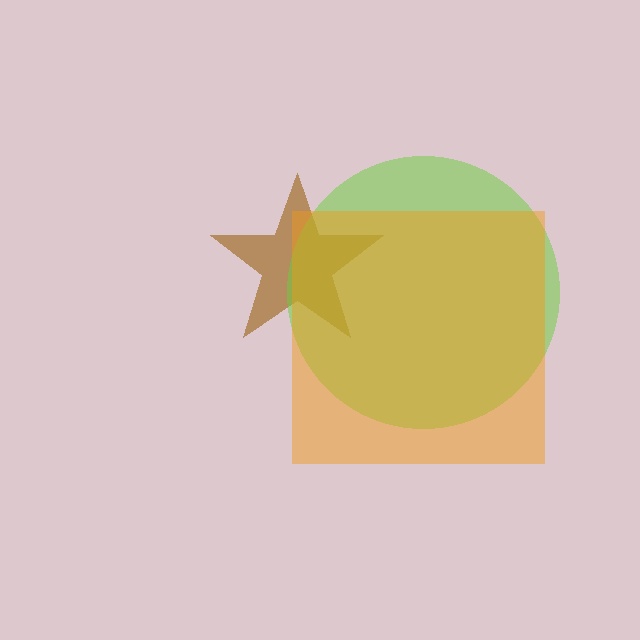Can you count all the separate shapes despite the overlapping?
Yes, there are 3 separate shapes.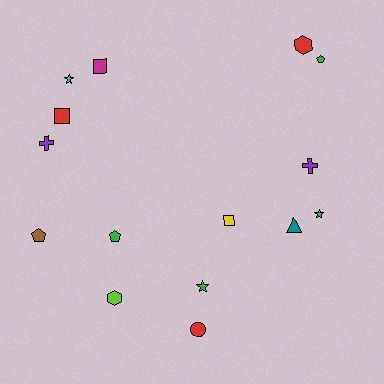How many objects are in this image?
There are 15 objects.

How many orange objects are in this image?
There are no orange objects.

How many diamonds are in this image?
There are no diamonds.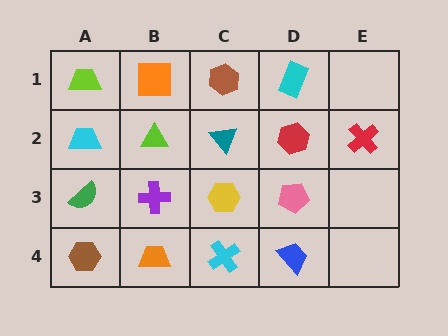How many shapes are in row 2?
5 shapes.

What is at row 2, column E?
A red cross.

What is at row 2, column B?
A lime triangle.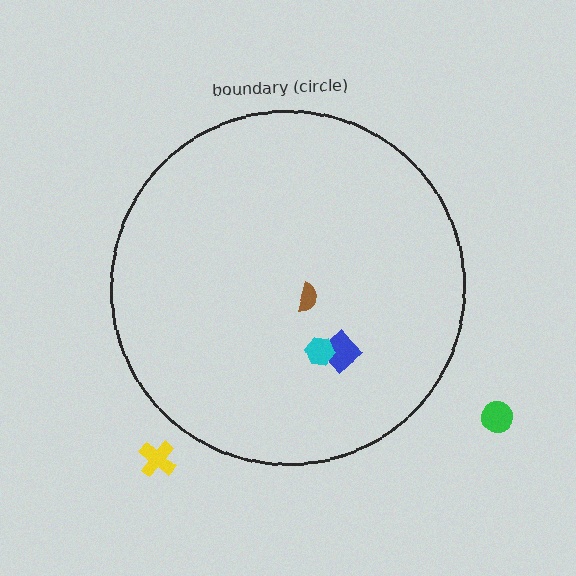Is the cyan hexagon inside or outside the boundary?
Inside.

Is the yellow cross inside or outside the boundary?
Outside.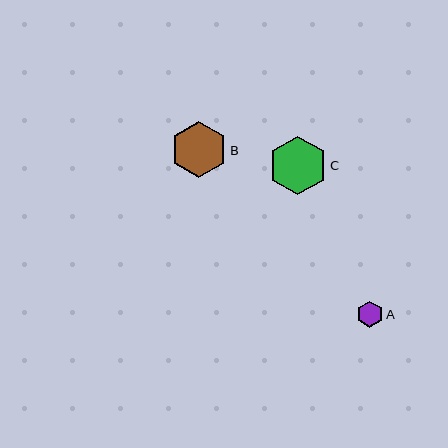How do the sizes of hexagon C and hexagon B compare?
Hexagon C and hexagon B are approximately the same size.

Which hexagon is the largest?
Hexagon C is the largest with a size of approximately 58 pixels.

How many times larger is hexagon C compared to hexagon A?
Hexagon C is approximately 2.2 times the size of hexagon A.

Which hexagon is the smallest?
Hexagon A is the smallest with a size of approximately 26 pixels.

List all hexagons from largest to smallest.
From largest to smallest: C, B, A.